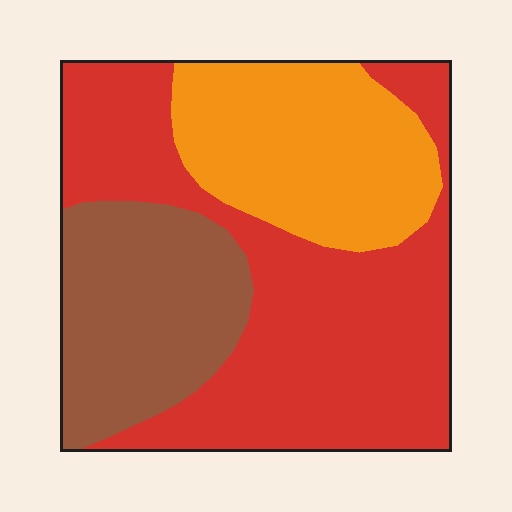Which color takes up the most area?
Red, at roughly 50%.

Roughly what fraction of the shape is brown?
Brown takes up about one quarter (1/4) of the shape.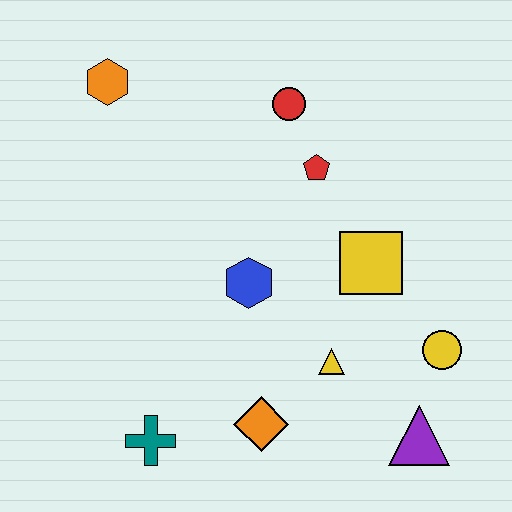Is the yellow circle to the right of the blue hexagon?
Yes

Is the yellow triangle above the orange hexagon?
No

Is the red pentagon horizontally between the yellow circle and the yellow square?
No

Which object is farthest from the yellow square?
The orange hexagon is farthest from the yellow square.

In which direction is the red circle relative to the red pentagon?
The red circle is above the red pentagon.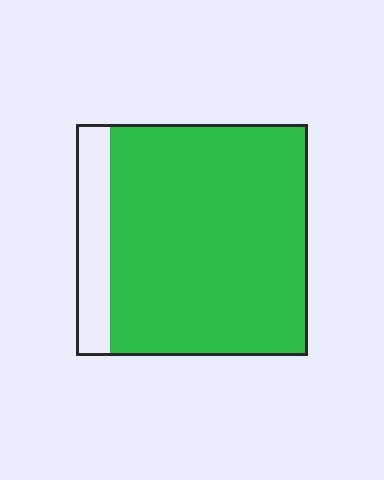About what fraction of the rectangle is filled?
About five sixths (5/6).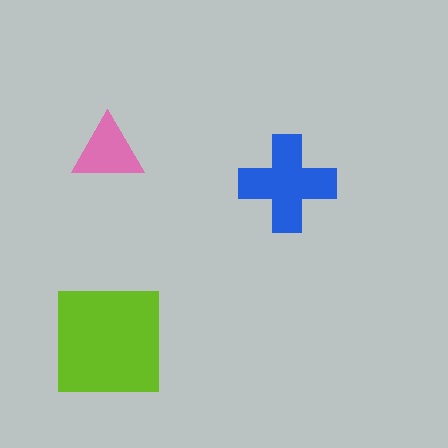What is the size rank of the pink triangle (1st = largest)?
3rd.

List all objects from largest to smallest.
The lime square, the blue cross, the pink triangle.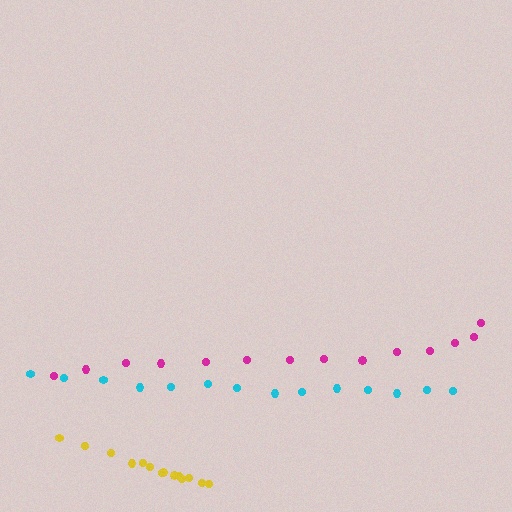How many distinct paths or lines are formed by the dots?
There are 3 distinct paths.